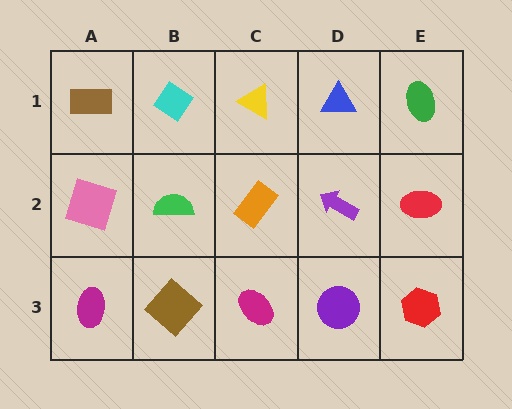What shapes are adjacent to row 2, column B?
A cyan diamond (row 1, column B), a brown diamond (row 3, column B), a pink square (row 2, column A), an orange rectangle (row 2, column C).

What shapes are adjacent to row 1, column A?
A pink square (row 2, column A), a cyan diamond (row 1, column B).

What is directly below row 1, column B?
A green semicircle.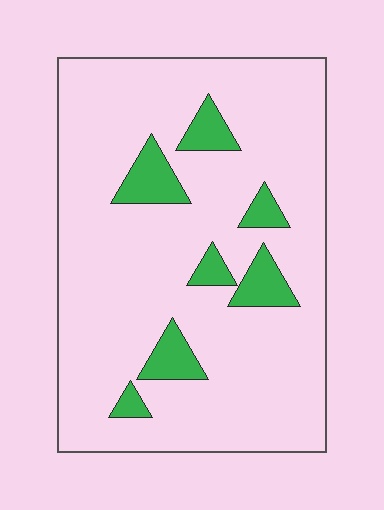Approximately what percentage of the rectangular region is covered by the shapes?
Approximately 10%.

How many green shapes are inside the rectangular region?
7.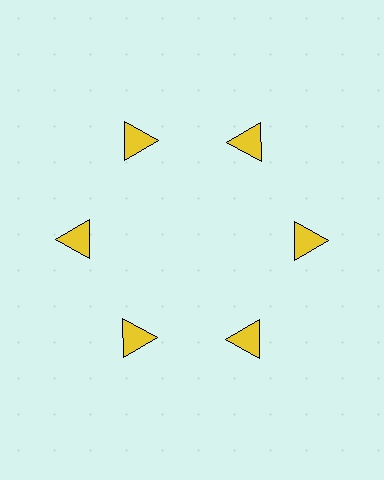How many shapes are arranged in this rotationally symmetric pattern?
There are 6 shapes, arranged in 6 groups of 1.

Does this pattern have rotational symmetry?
Yes, this pattern has 6-fold rotational symmetry. It looks the same after rotating 60 degrees around the center.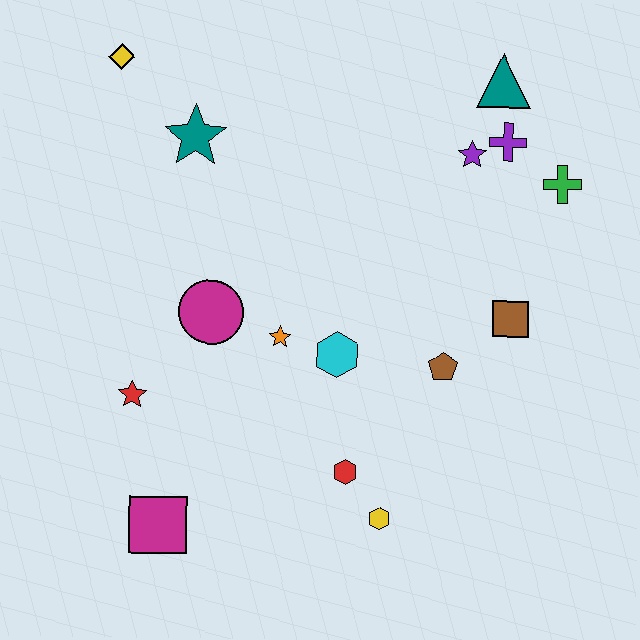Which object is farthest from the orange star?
The teal triangle is farthest from the orange star.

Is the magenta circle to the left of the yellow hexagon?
Yes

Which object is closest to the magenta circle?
The orange star is closest to the magenta circle.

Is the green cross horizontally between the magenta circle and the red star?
No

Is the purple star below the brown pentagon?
No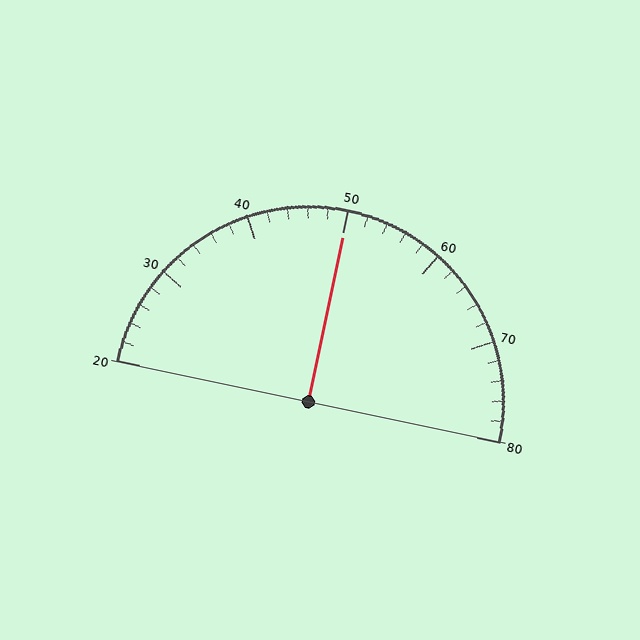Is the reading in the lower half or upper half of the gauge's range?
The reading is in the upper half of the range (20 to 80).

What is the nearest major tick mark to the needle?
The nearest major tick mark is 50.